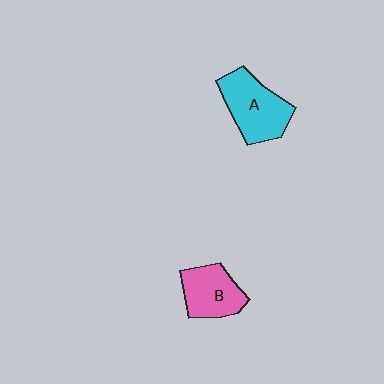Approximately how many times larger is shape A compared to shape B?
Approximately 1.3 times.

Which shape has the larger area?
Shape A (cyan).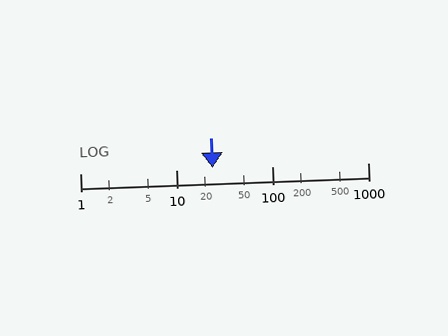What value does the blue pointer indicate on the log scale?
The pointer indicates approximately 24.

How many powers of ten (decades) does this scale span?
The scale spans 3 decades, from 1 to 1000.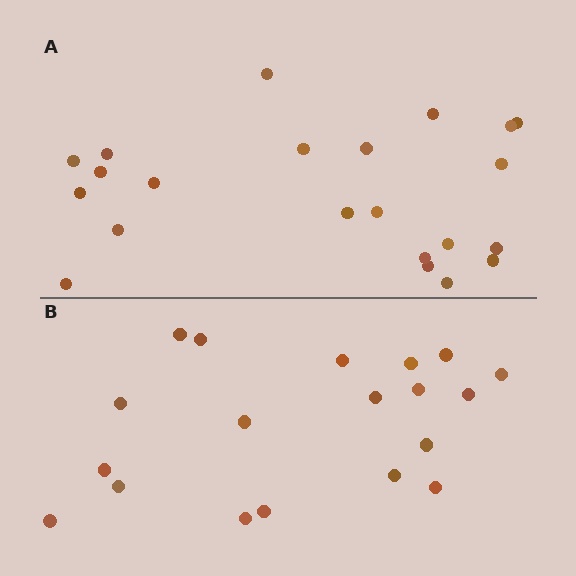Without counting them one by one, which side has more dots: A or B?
Region A (the top region) has more dots.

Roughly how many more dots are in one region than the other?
Region A has just a few more — roughly 2 or 3 more dots than region B.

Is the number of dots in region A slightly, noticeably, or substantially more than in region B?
Region A has only slightly more — the two regions are fairly close. The ratio is roughly 1.2 to 1.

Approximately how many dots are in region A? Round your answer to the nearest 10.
About 20 dots. (The exact count is 22, which rounds to 20.)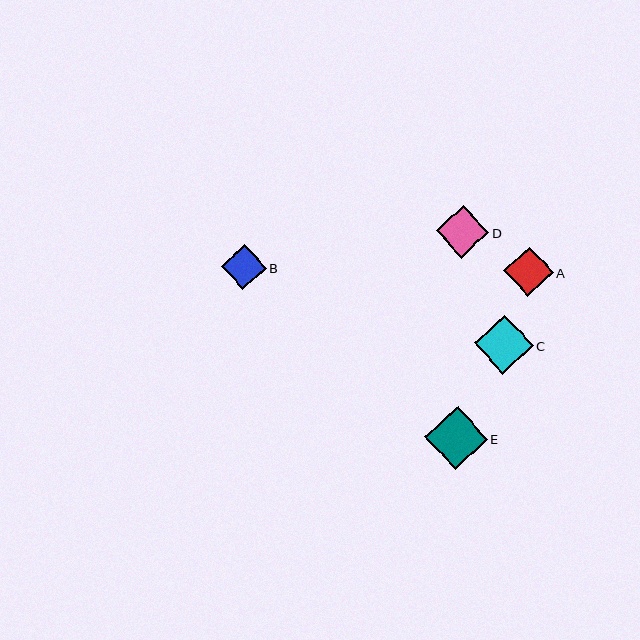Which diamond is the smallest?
Diamond B is the smallest with a size of approximately 44 pixels.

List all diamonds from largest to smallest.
From largest to smallest: E, C, D, A, B.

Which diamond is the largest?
Diamond E is the largest with a size of approximately 62 pixels.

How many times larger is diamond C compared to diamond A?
Diamond C is approximately 1.2 times the size of diamond A.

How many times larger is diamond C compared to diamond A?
Diamond C is approximately 1.2 times the size of diamond A.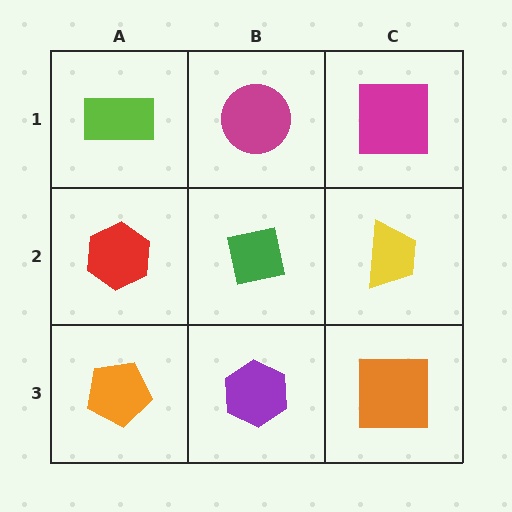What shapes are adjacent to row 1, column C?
A yellow trapezoid (row 2, column C), a magenta circle (row 1, column B).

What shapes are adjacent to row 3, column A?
A red hexagon (row 2, column A), a purple hexagon (row 3, column B).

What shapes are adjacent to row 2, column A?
A lime rectangle (row 1, column A), an orange pentagon (row 3, column A), a green square (row 2, column B).